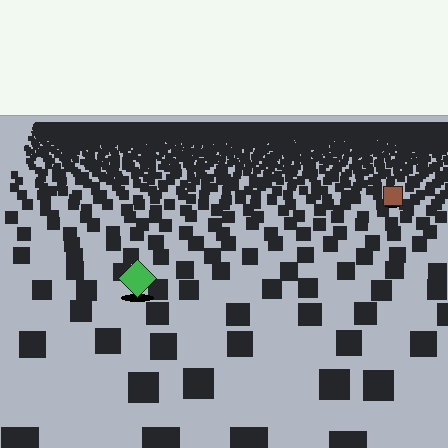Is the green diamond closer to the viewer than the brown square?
Yes. The green diamond is closer — you can tell from the texture gradient: the ground texture is coarser near it.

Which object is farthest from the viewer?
The brown square is farthest from the viewer. It appears smaller and the ground texture around it is denser.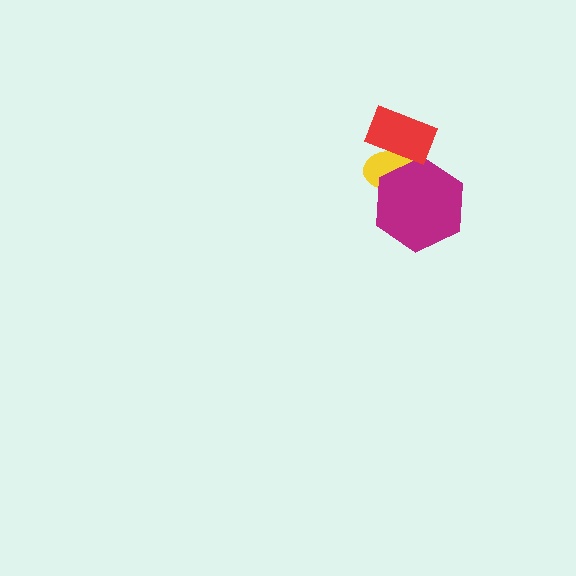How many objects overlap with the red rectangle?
2 objects overlap with the red rectangle.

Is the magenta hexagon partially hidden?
Yes, it is partially covered by another shape.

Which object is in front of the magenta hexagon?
The red rectangle is in front of the magenta hexagon.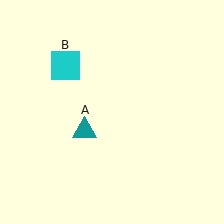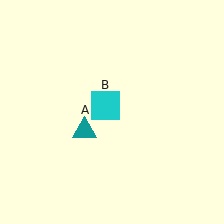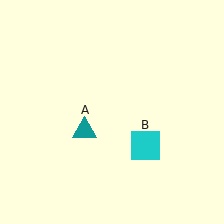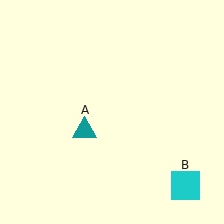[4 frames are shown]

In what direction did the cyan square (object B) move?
The cyan square (object B) moved down and to the right.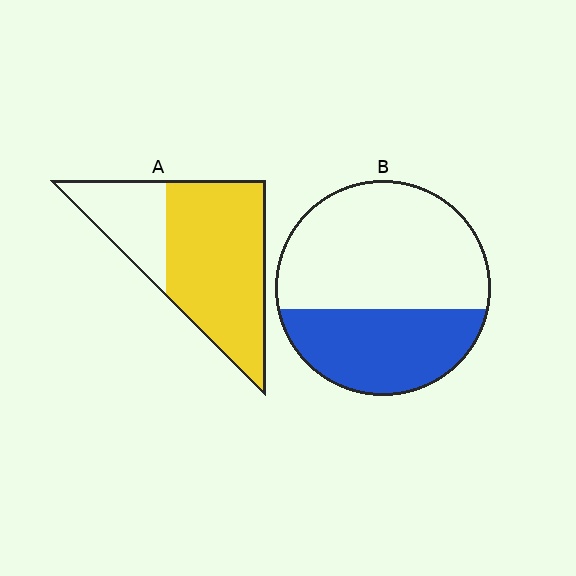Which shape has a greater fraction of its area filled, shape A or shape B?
Shape A.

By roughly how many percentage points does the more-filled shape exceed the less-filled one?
By roughly 35 percentage points (A over B).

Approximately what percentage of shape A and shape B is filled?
A is approximately 70% and B is approximately 40%.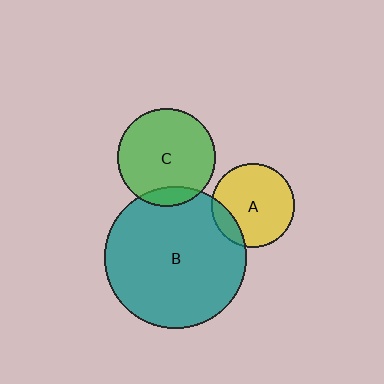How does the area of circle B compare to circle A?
Approximately 2.9 times.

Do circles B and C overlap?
Yes.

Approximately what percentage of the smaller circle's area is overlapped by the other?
Approximately 10%.